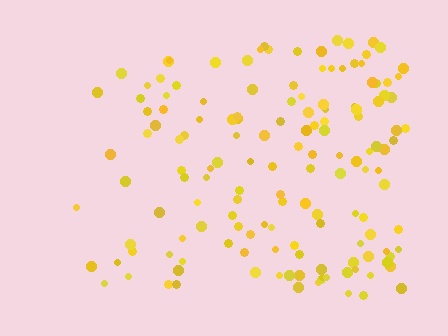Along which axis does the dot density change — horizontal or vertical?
Horizontal.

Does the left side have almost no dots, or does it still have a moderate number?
Still a moderate number, just noticeably fewer than the right.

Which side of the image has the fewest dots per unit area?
The left.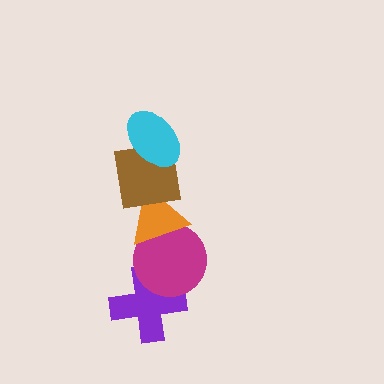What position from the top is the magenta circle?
The magenta circle is 4th from the top.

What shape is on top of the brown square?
The cyan ellipse is on top of the brown square.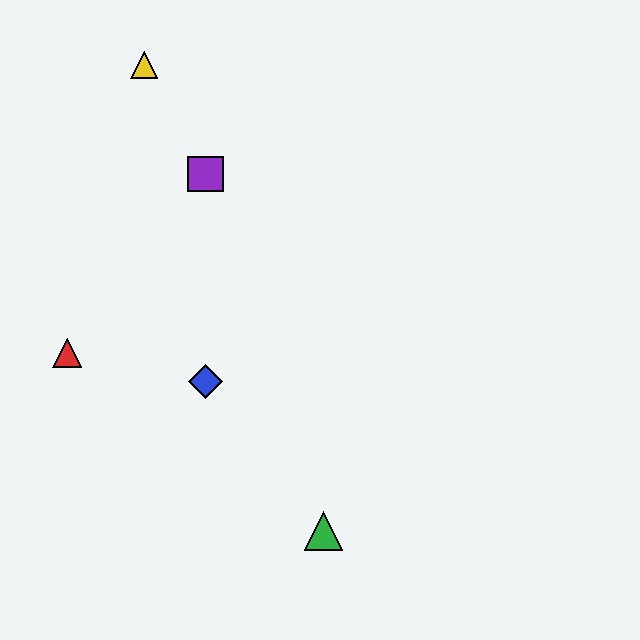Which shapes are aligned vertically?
The blue diamond, the purple square are aligned vertically.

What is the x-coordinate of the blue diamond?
The blue diamond is at x≈205.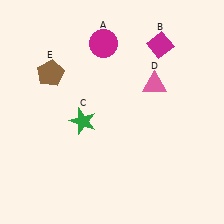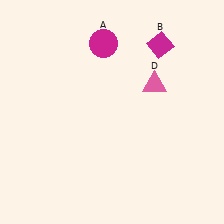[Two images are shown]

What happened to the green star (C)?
The green star (C) was removed in Image 2. It was in the bottom-left area of Image 1.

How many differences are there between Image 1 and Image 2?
There are 2 differences between the two images.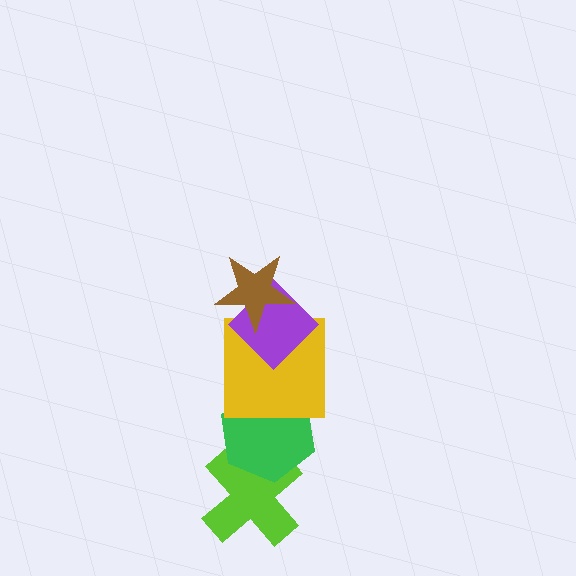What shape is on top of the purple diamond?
The brown star is on top of the purple diamond.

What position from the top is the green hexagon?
The green hexagon is 4th from the top.